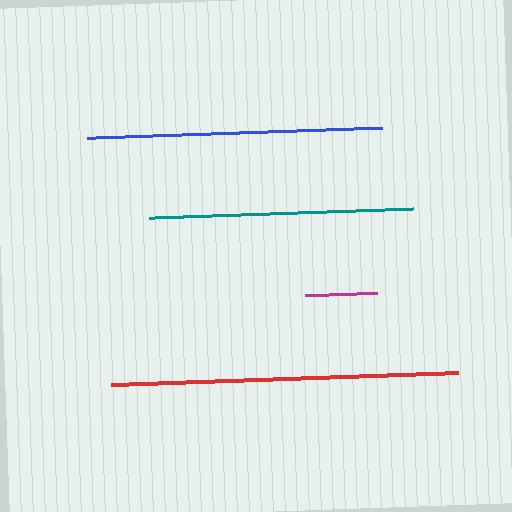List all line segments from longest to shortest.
From longest to shortest: red, blue, teal, magenta.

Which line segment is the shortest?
The magenta line is the shortest at approximately 72 pixels.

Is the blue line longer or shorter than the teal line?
The blue line is longer than the teal line.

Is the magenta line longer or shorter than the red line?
The red line is longer than the magenta line.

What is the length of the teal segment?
The teal segment is approximately 265 pixels long.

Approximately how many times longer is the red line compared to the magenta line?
The red line is approximately 4.8 times the length of the magenta line.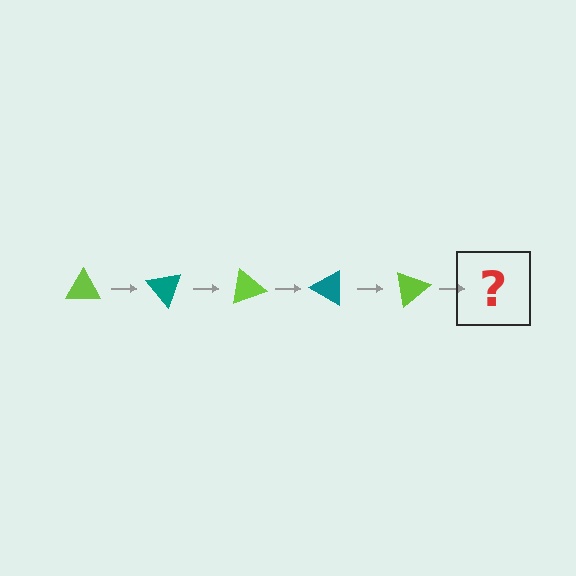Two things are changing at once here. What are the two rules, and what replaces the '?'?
The two rules are that it rotates 50 degrees each step and the color cycles through lime and teal. The '?' should be a teal triangle, rotated 250 degrees from the start.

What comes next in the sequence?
The next element should be a teal triangle, rotated 250 degrees from the start.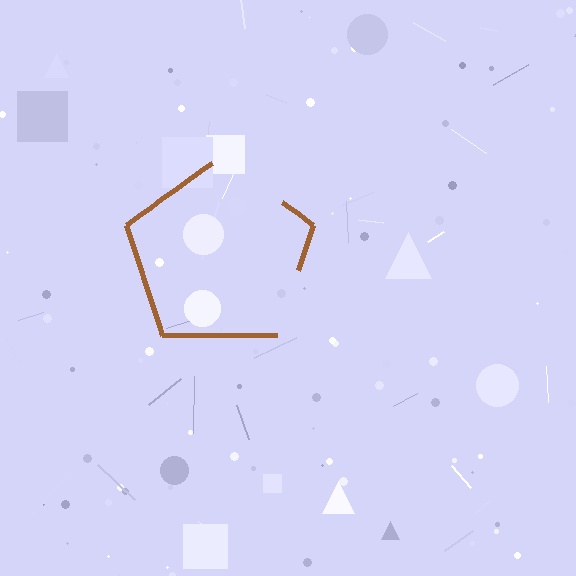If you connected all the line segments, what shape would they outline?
They would outline a pentagon.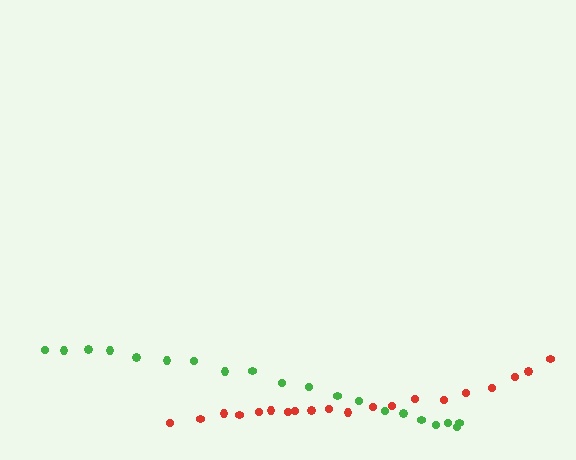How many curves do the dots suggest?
There are 2 distinct paths.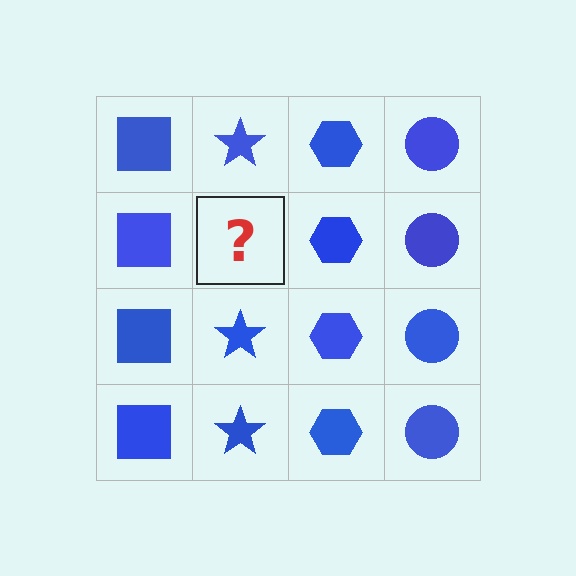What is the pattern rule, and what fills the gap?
The rule is that each column has a consistent shape. The gap should be filled with a blue star.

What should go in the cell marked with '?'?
The missing cell should contain a blue star.